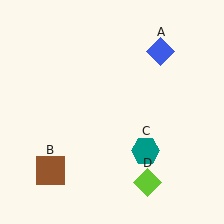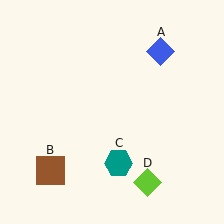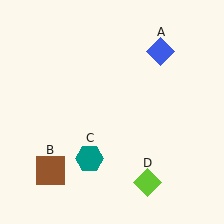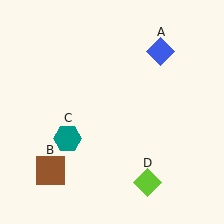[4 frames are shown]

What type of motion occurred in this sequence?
The teal hexagon (object C) rotated clockwise around the center of the scene.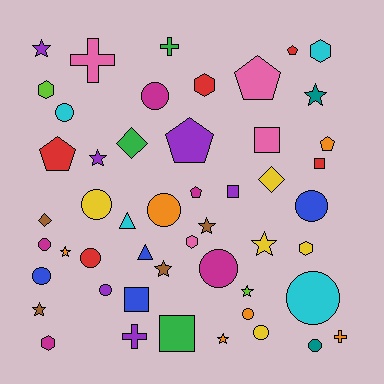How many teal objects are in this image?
There are 2 teal objects.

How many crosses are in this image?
There are 4 crosses.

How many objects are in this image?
There are 50 objects.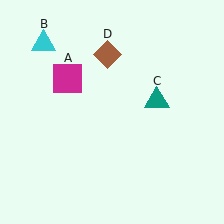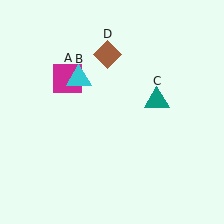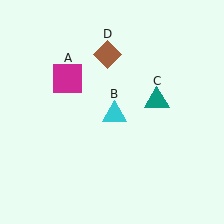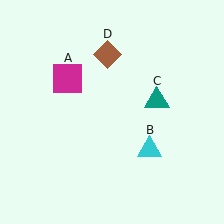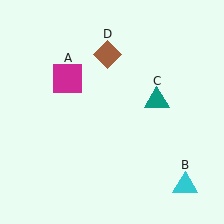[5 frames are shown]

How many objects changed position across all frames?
1 object changed position: cyan triangle (object B).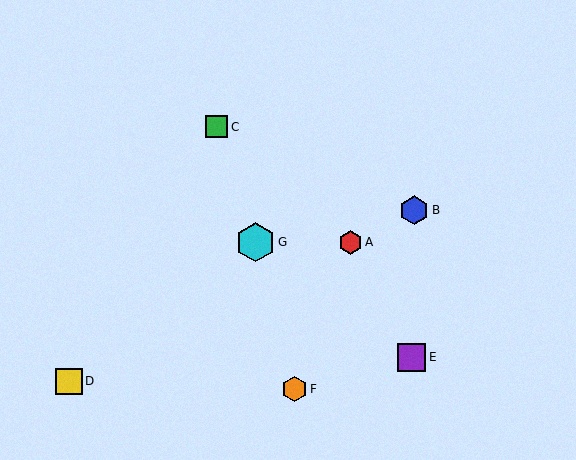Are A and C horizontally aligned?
No, A is at y≈242 and C is at y≈127.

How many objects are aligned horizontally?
2 objects (A, G) are aligned horizontally.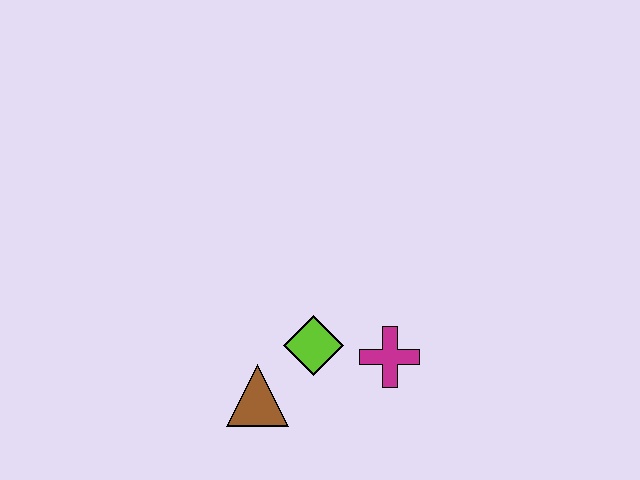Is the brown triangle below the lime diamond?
Yes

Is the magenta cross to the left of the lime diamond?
No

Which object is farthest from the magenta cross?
The brown triangle is farthest from the magenta cross.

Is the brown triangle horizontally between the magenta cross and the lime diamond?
No